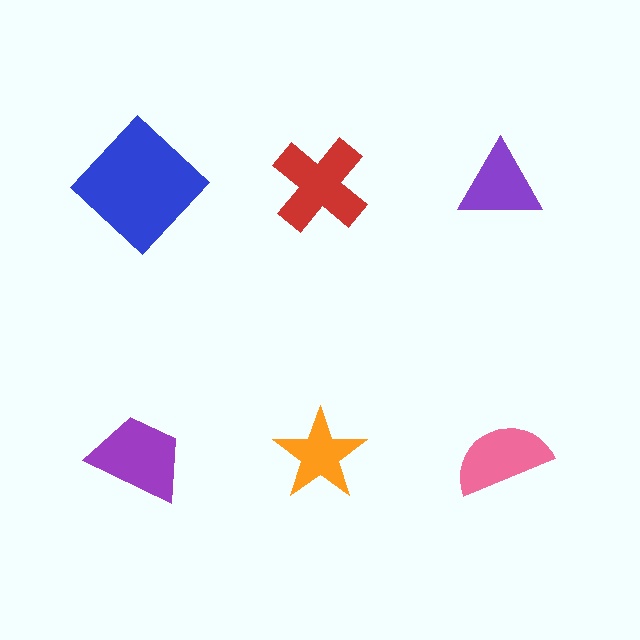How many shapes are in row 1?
3 shapes.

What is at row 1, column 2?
A red cross.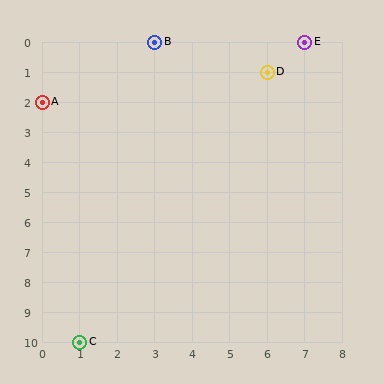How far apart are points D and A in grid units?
Points D and A are 6 columns and 1 row apart (about 6.1 grid units diagonally).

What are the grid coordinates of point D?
Point D is at grid coordinates (6, 1).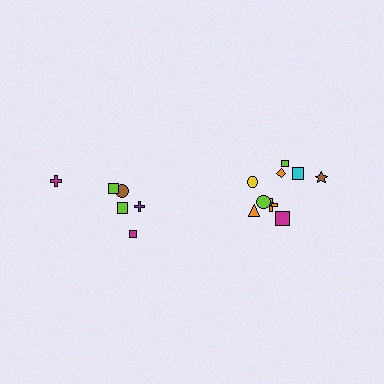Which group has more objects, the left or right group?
The right group.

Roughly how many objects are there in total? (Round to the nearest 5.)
Roughly 15 objects in total.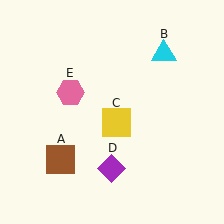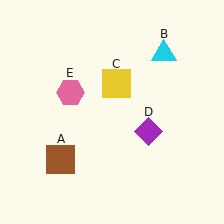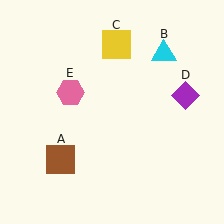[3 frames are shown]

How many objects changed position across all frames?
2 objects changed position: yellow square (object C), purple diamond (object D).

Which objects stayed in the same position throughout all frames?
Brown square (object A) and cyan triangle (object B) and pink hexagon (object E) remained stationary.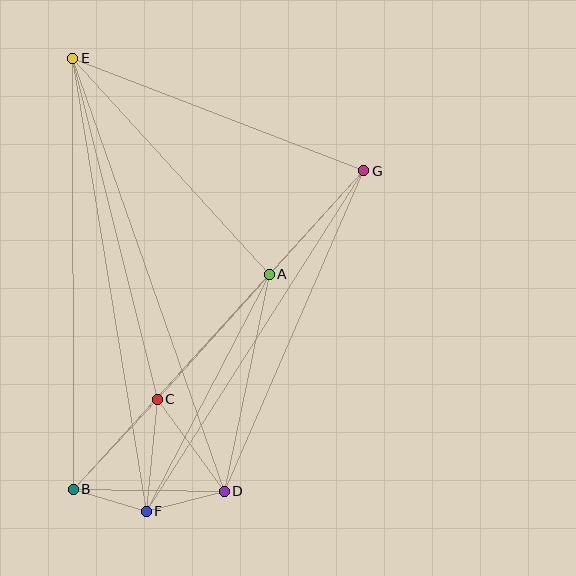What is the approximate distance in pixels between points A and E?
The distance between A and E is approximately 292 pixels.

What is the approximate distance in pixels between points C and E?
The distance between C and E is approximately 352 pixels.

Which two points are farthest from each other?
Points D and E are farthest from each other.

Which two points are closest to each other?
Points B and F are closest to each other.